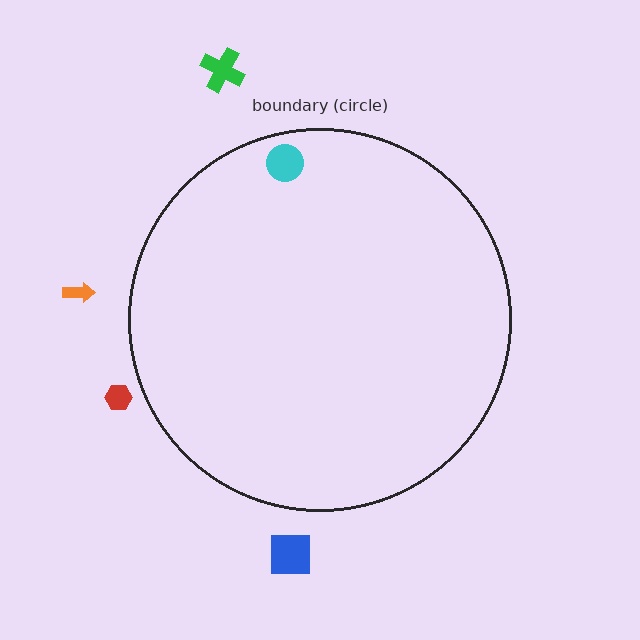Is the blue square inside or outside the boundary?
Outside.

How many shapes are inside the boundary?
1 inside, 4 outside.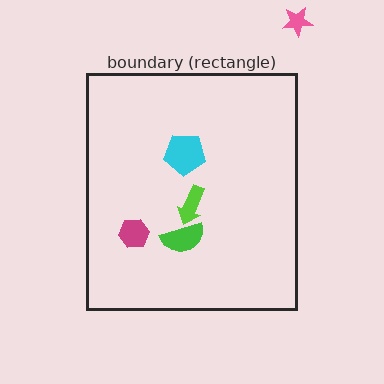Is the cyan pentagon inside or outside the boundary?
Inside.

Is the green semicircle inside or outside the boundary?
Inside.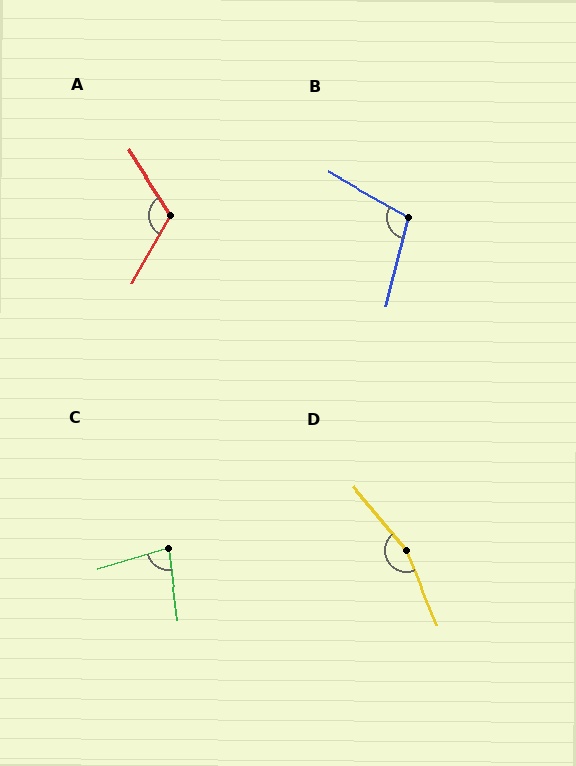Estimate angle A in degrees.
Approximately 117 degrees.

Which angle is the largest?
D, at approximately 163 degrees.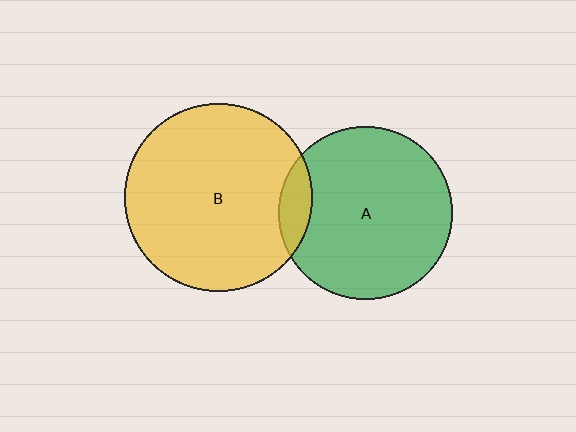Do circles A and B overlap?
Yes.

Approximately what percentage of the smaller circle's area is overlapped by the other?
Approximately 10%.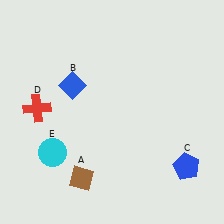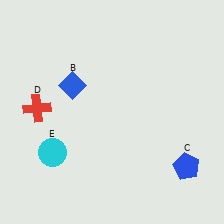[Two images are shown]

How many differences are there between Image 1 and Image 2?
There is 1 difference between the two images.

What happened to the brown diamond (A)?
The brown diamond (A) was removed in Image 2. It was in the bottom-left area of Image 1.